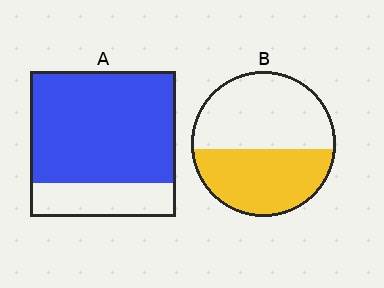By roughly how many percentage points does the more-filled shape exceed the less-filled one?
By roughly 30 percentage points (A over B).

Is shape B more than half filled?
No.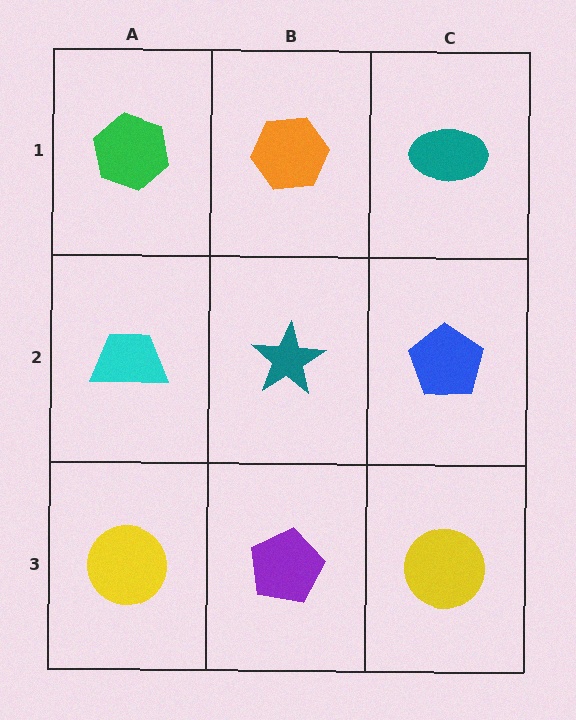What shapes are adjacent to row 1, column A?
A cyan trapezoid (row 2, column A), an orange hexagon (row 1, column B).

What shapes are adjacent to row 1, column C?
A blue pentagon (row 2, column C), an orange hexagon (row 1, column B).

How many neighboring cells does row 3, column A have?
2.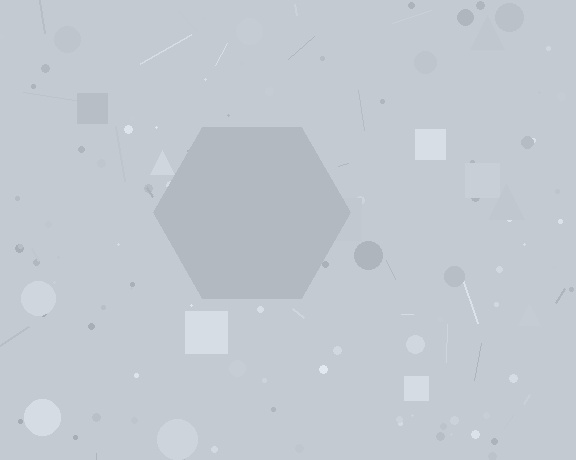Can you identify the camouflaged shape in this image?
The camouflaged shape is a hexagon.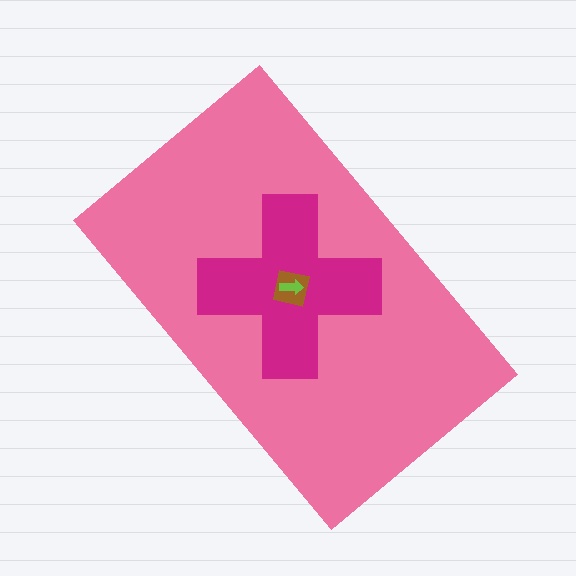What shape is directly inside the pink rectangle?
The magenta cross.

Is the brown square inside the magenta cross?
Yes.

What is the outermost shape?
The pink rectangle.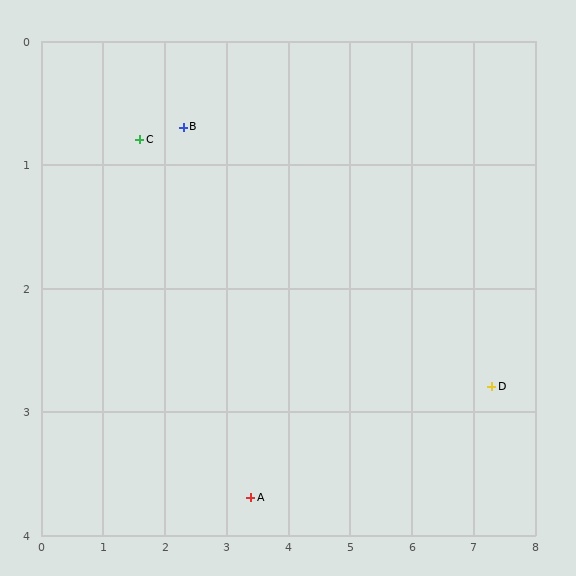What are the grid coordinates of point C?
Point C is at approximately (1.6, 0.8).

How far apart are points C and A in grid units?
Points C and A are about 3.4 grid units apart.